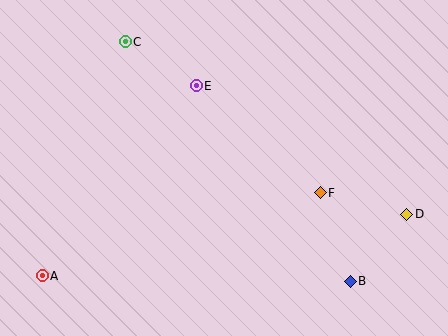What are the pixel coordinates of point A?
Point A is at (42, 276).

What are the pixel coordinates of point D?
Point D is at (407, 214).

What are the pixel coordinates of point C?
Point C is at (125, 42).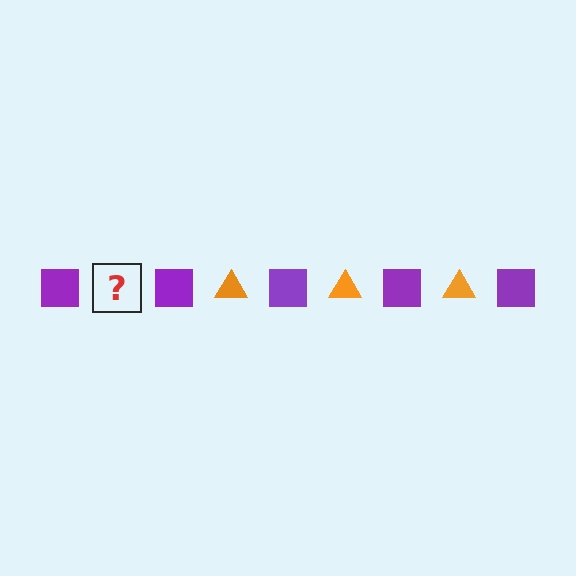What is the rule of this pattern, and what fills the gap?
The rule is that the pattern alternates between purple square and orange triangle. The gap should be filled with an orange triangle.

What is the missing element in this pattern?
The missing element is an orange triangle.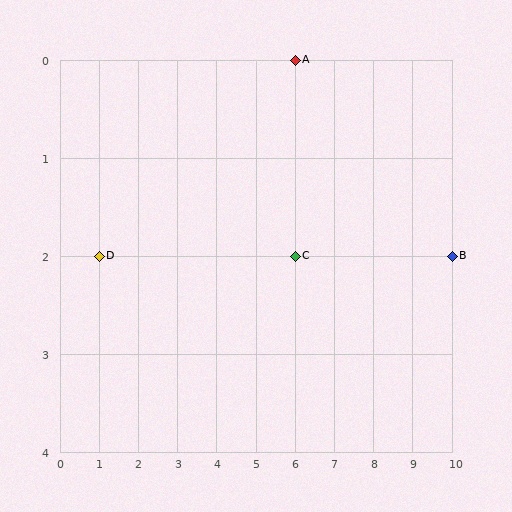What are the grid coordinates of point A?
Point A is at grid coordinates (6, 0).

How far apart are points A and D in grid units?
Points A and D are 5 columns and 2 rows apart (about 5.4 grid units diagonally).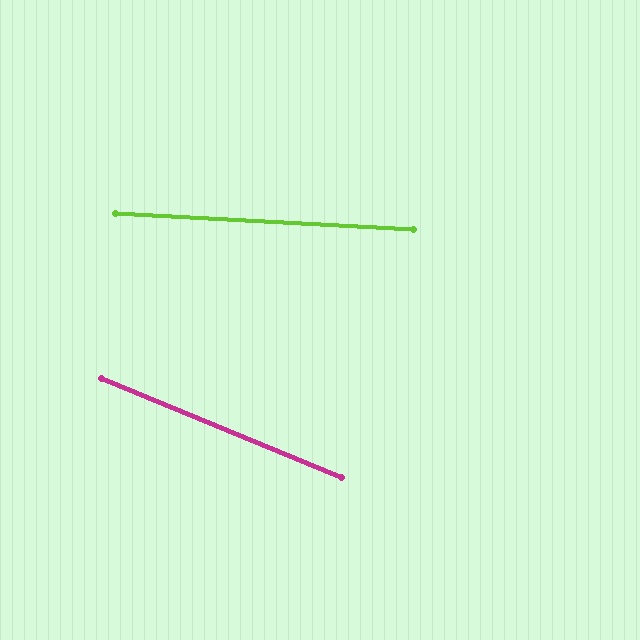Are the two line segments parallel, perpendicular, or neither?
Neither parallel nor perpendicular — they differ by about 19°.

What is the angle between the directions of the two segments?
Approximately 19 degrees.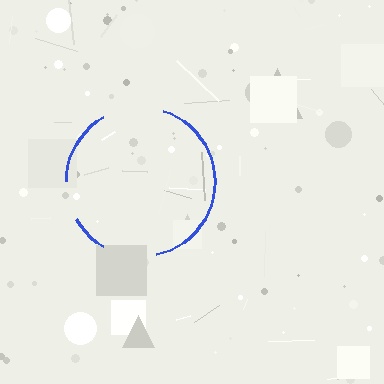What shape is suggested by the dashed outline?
The dashed outline suggests a circle.